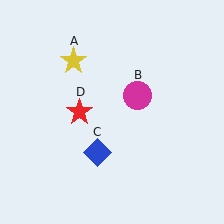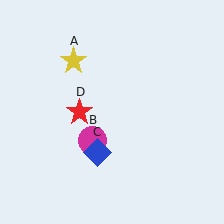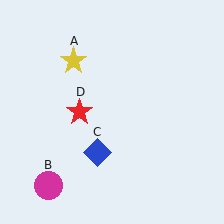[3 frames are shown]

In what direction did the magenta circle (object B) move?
The magenta circle (object B) moved down and to the left.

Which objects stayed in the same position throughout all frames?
Yellow star (object A) and blue diamond (object C) and red star (object D) remained stationary.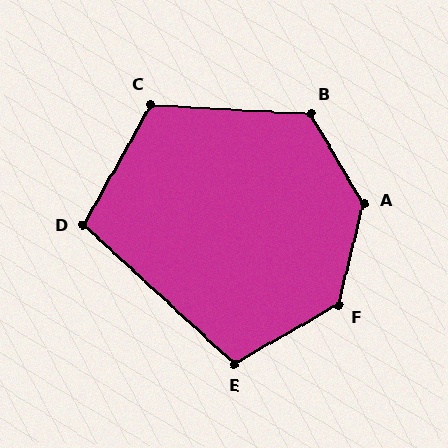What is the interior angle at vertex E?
Approximately 108 degrees (obtuse).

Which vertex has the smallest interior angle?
D, at approximately 104 degrees.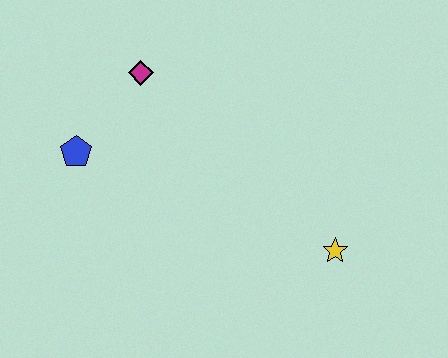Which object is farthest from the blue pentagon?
The yellow star is farthest from the blue pentagon.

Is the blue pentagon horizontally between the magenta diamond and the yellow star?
No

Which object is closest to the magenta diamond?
The blue pentagon is closest to the magenta diamond.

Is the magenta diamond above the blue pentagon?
Yes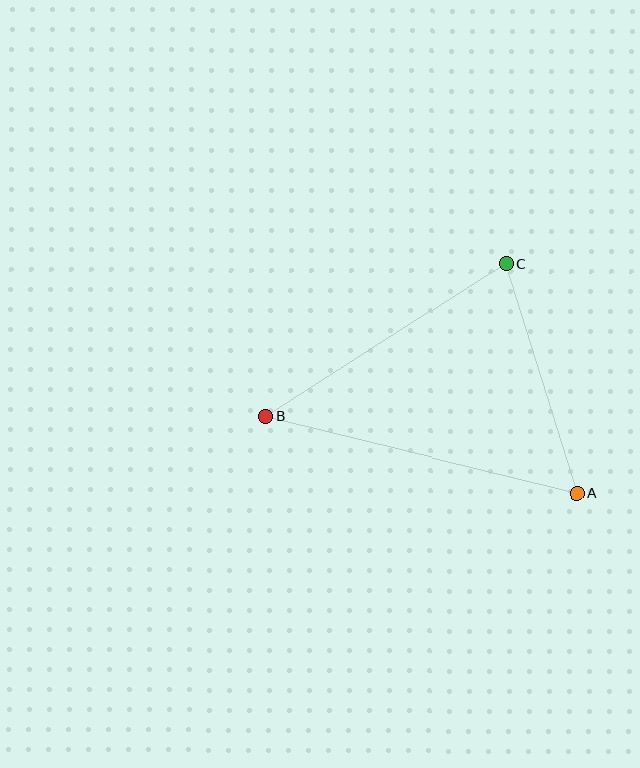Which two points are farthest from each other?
Points A and B are farthest from each other.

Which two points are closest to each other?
Points A and C are closest to each other.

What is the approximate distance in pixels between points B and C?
The distance between B and C is approximately 285 pixels.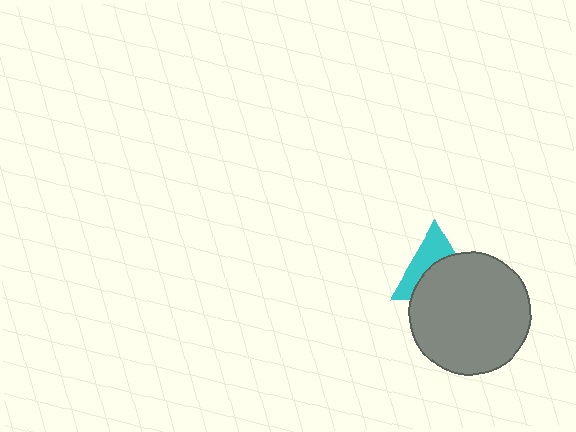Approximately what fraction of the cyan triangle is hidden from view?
Roughly 56% of the cyan triangle is hidden behind the gray circle.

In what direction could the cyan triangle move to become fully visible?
The cyan triangle could move up. That would shift it out from behind the gray circle entirely.